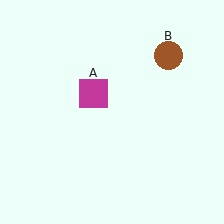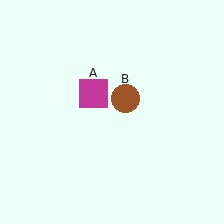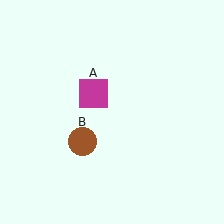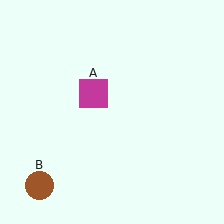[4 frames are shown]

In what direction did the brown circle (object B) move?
The brown circle (object B) moved down and to the left.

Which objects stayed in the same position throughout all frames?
Magenta square (object A) remained stationary.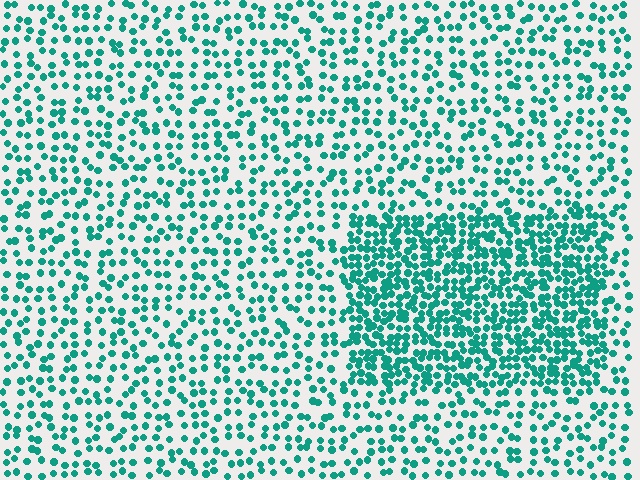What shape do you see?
I see a rectangle.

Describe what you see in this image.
The image contains small teal elements arranged at two different densities. A rectangle-shaped region is visible where the elements are more densely packed than the surrounding area.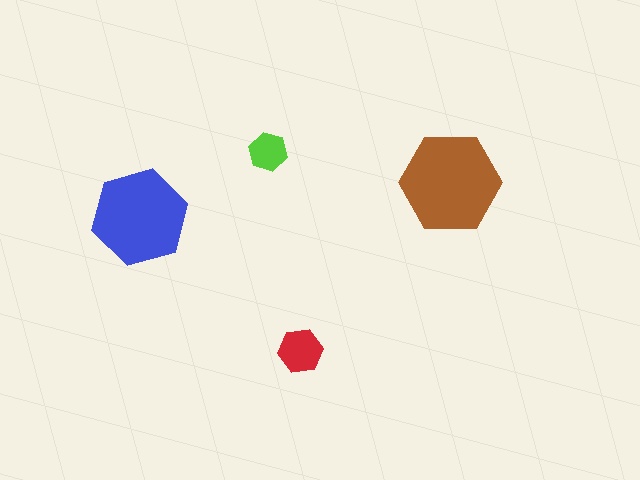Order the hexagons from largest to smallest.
the brown one, the blue one, the red one, the lime one.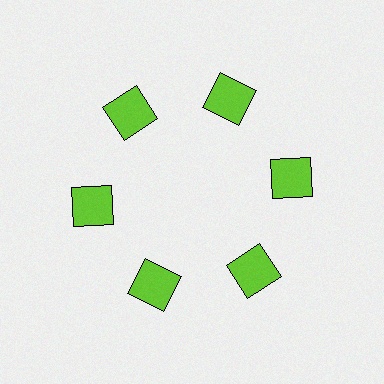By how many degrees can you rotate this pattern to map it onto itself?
The pattern maps onto itself every 60 degrees of rotation.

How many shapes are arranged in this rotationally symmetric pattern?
There are 6 shapes, arranged in 6 groups of 1.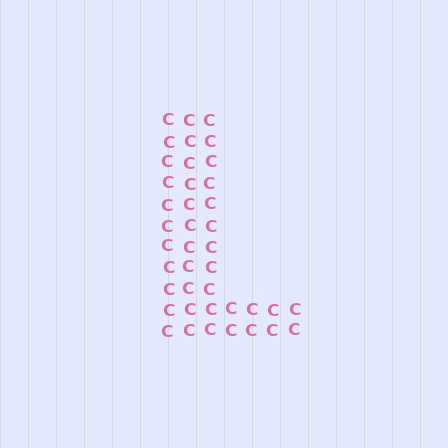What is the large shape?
The large shape is the letter L.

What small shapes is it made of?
It is made of small letter C's.